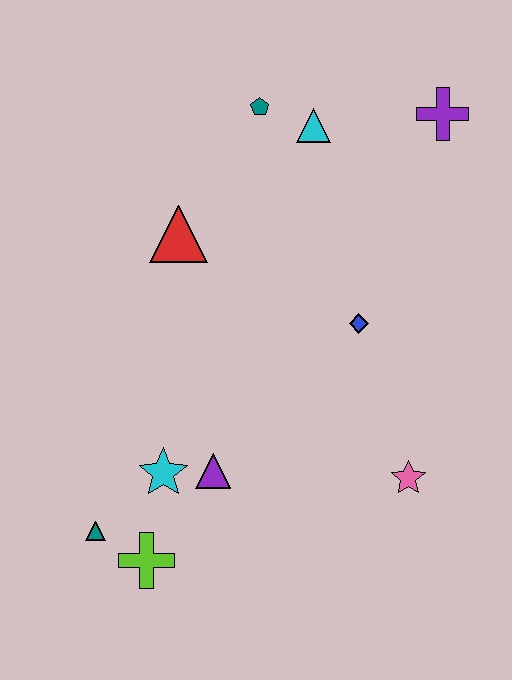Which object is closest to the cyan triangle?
The teal pentagon is closest to the cyan triangle.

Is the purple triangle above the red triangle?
No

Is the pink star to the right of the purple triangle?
Yes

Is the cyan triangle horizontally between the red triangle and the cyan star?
No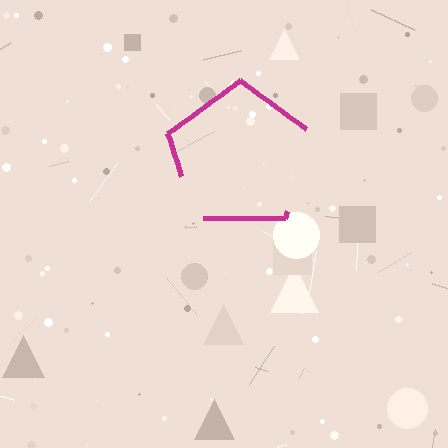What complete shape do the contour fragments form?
The contour fragments form a pentagon.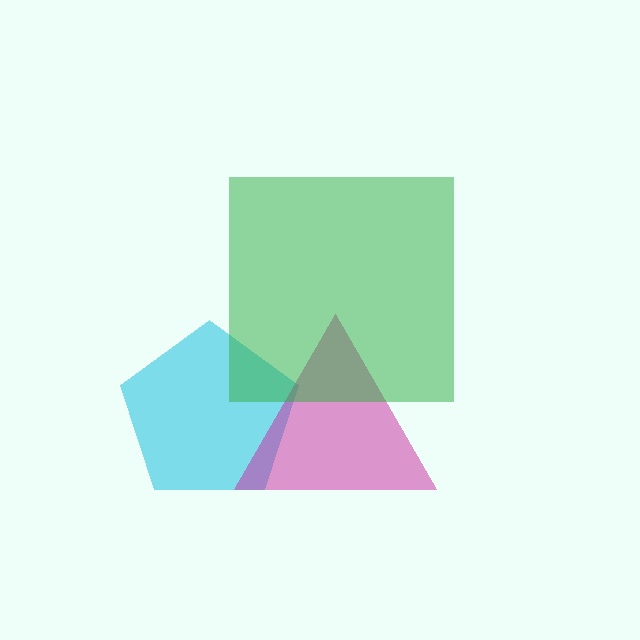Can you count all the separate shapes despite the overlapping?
Yes, there are 3 separate shapes.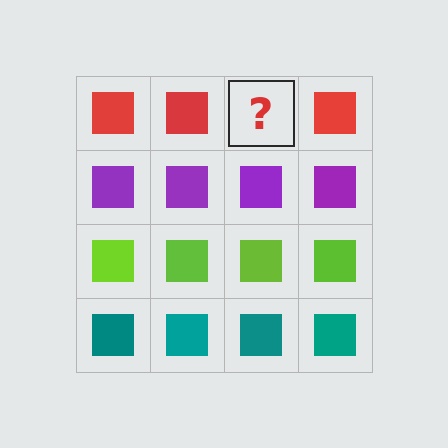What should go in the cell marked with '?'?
The missing cell should contain a red square.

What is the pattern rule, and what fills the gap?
The rule is that each row has a consistent color. The gap should be filled with a red square.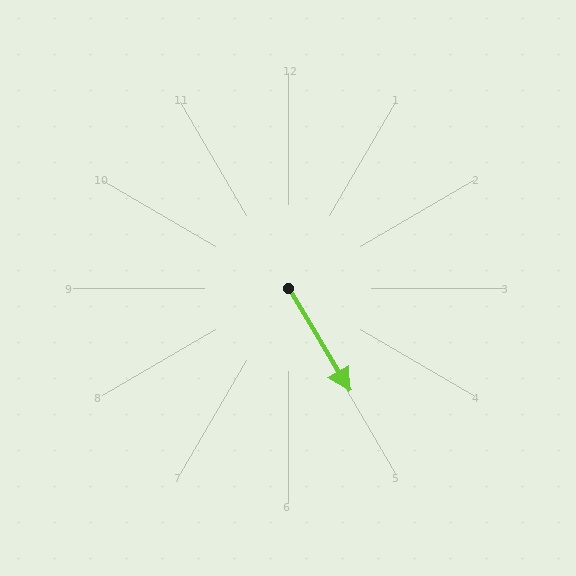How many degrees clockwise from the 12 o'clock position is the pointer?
Approximately 149 degrees.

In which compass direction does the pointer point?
Southeast.